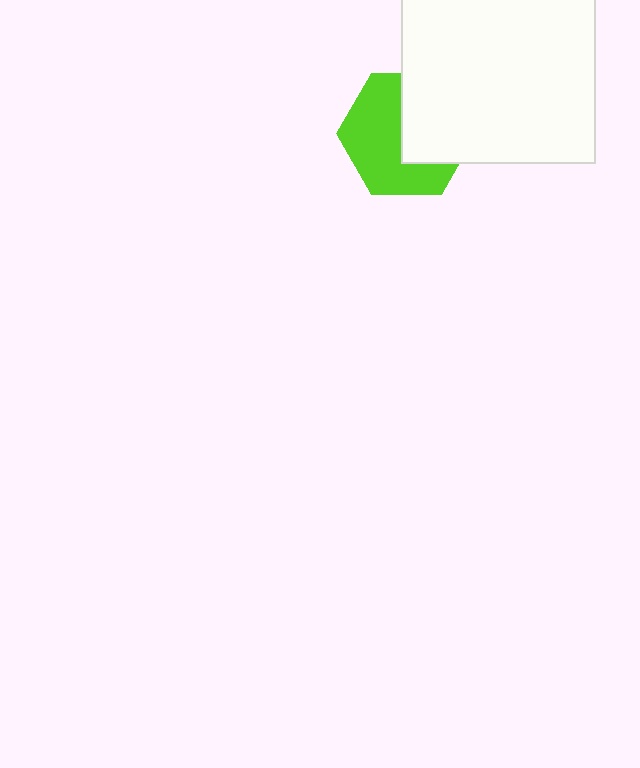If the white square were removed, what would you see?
You would see the complete lime hexagon.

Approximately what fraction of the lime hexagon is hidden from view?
Roughly 43% of the lime hexagon is hidden behind the white square.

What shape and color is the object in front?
The object in front is a white square.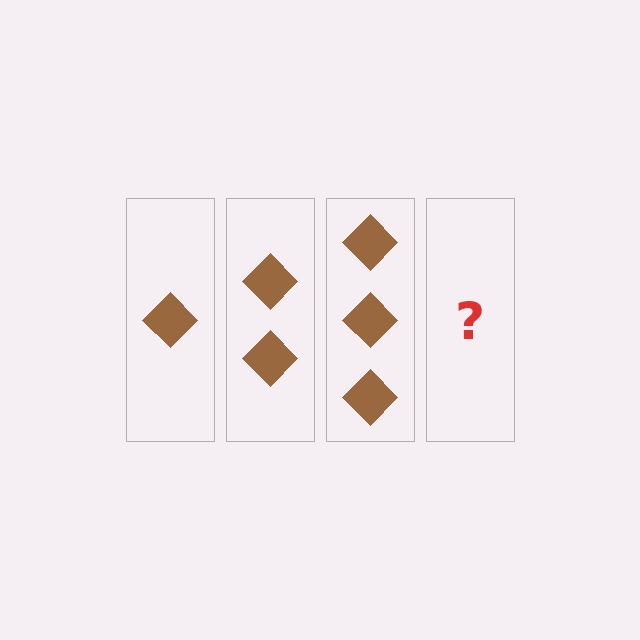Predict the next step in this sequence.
The next step is 4 diamonds.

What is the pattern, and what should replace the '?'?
The pattern is that each step adds one more diamond. The '?' should be 4 diamonds.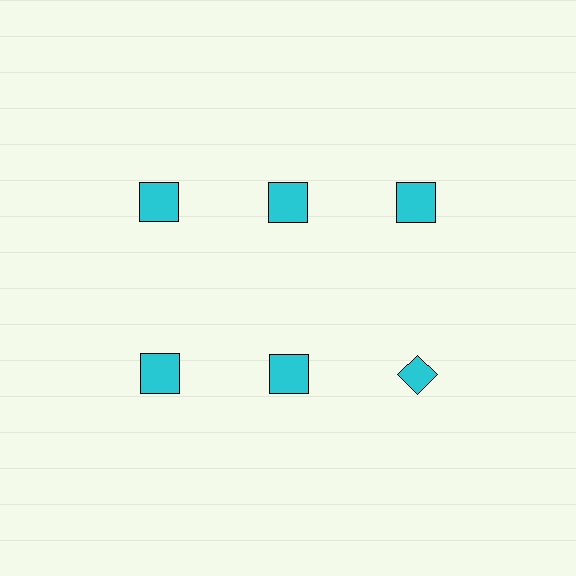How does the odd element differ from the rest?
It has a different shape: diamond instead of square.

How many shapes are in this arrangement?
There are 6 shapes arranged in a grid pattern.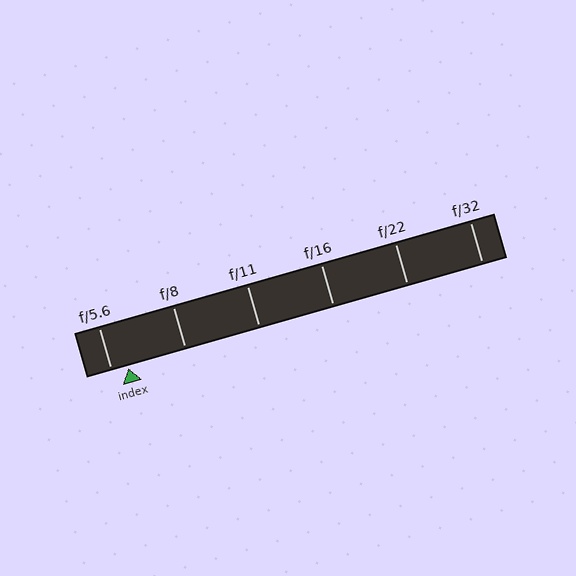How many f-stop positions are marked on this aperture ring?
There are 6 f-stop positions marked.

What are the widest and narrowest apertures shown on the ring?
The widest aperture shown is f/5.6 and the narrowest is f/32.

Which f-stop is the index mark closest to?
The index mark is closest to f/5.6.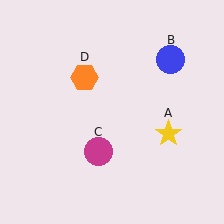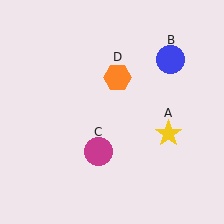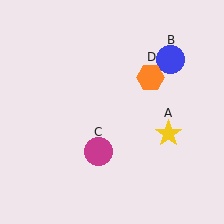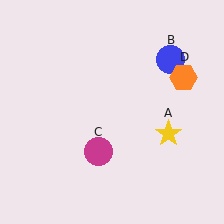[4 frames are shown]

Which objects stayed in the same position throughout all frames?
Yellow star (object A) and blue circle (object B) and magenta circle (object C) remained stationary.